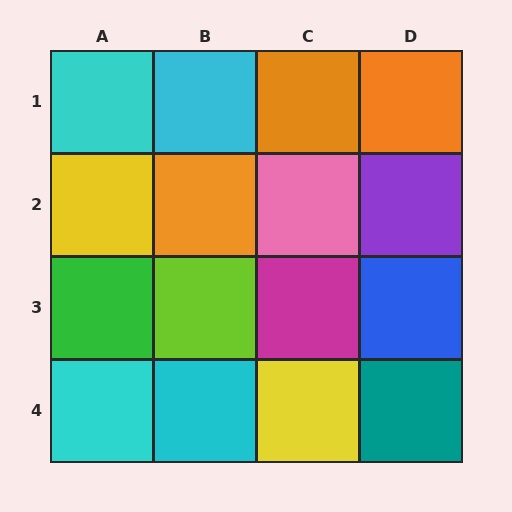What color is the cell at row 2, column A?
Yellow.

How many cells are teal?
1 cell is teal.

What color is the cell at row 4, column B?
Cyan.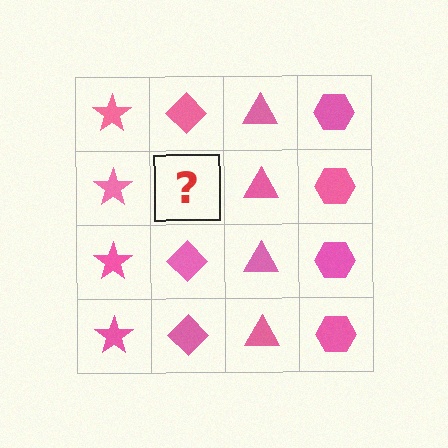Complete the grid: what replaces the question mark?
The question mark should be replaced with a pink diamond.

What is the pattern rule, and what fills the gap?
The rule is that each column has a consistent shape. The gap should be filled with a pink diamond.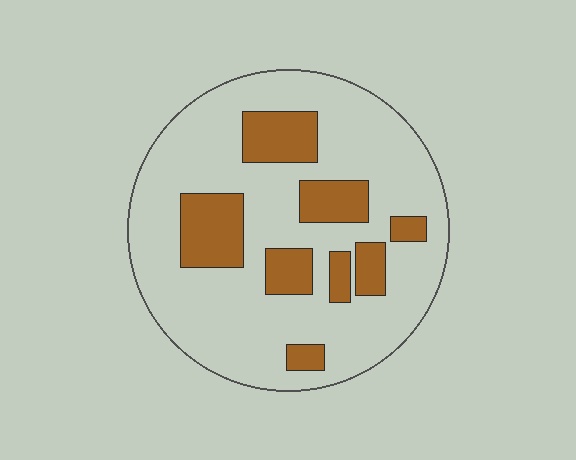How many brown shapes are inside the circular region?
8.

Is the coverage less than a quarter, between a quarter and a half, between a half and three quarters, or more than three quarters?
Less than a quarter.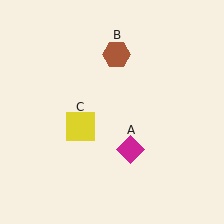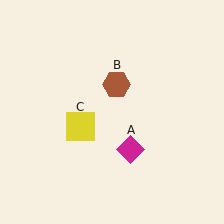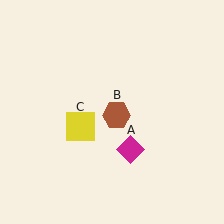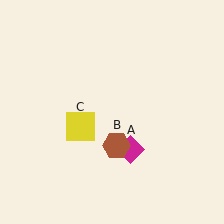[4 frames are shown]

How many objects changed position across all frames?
1 object changed position: brown hexagon (object B).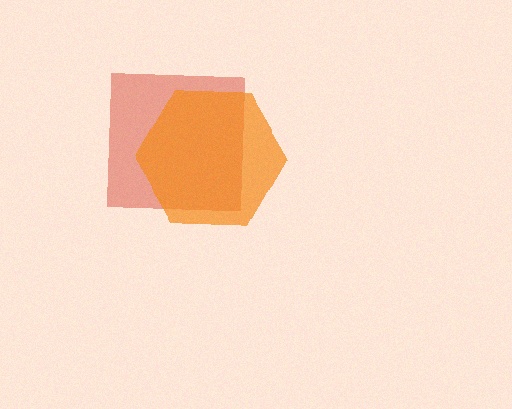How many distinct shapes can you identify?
There are 2 distinct shapes: a red square, an orange hexagon.